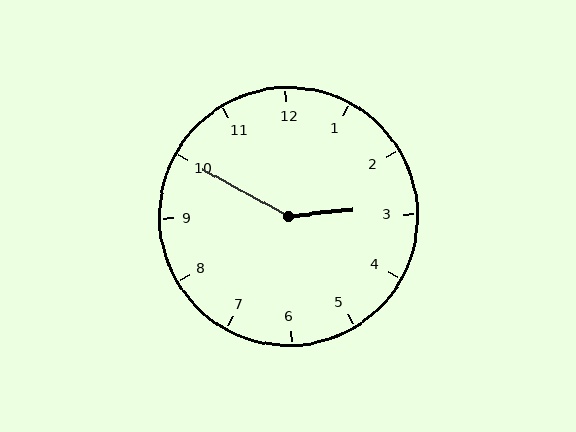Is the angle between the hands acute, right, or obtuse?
It is obtuse.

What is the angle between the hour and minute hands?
Approximately 145 degrees.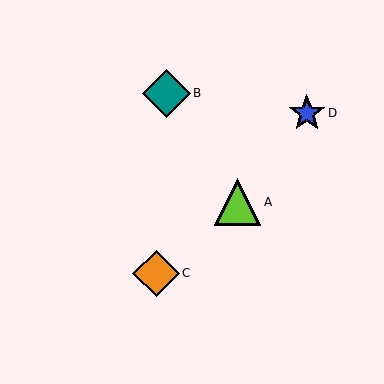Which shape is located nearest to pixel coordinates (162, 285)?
The orange diamond (labeled C) at (156, 273) is nearest to that location.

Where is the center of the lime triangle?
The center of the lime triangle is at (238, 202).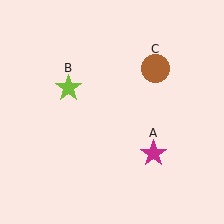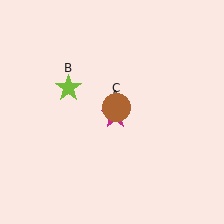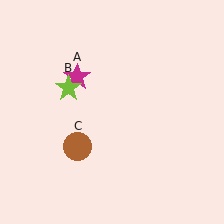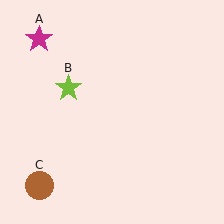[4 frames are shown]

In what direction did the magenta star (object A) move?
The magenta star (object A) moved up and to the left.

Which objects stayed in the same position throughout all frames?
Lime star (object B) remained stationary.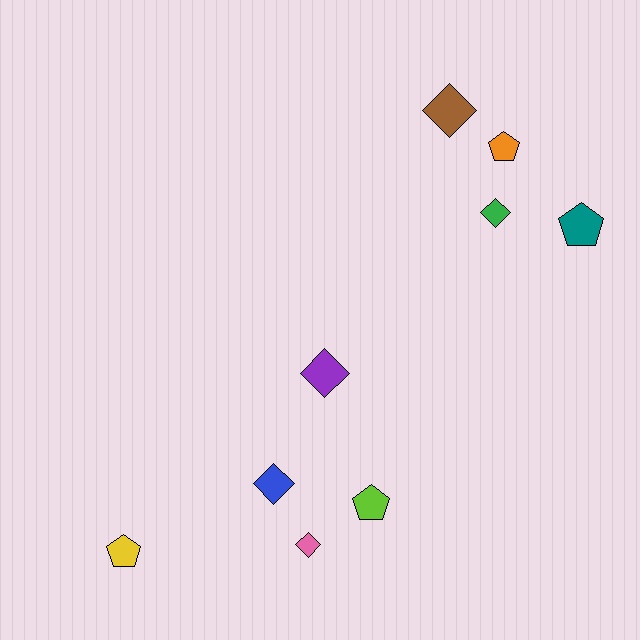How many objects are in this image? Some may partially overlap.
There are 9 objects.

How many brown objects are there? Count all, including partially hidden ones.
There is 1 brown object.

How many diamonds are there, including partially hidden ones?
There are 5 diamonds.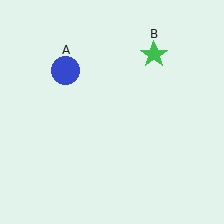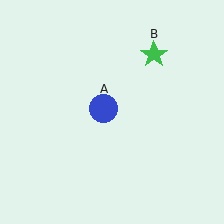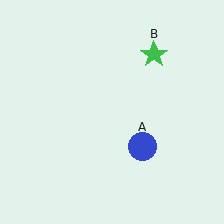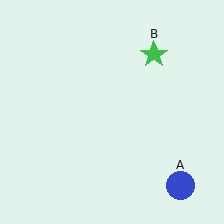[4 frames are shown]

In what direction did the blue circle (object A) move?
The blue circle (object A) moved down and to the right.